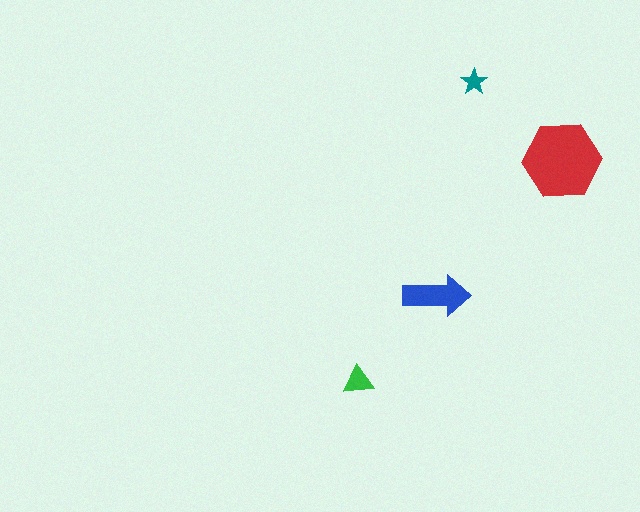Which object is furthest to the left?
The green triangle is leftmost.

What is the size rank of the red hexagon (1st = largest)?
1st.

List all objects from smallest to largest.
The teal star, the green triangle, the blue arrow, the red hexagon.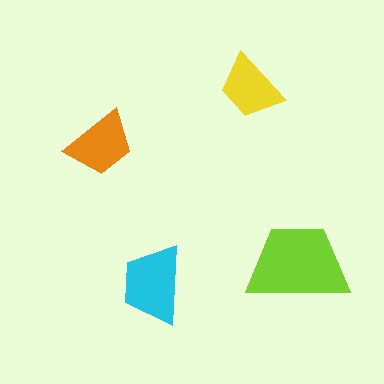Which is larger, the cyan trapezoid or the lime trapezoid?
The lime one.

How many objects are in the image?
There are 4 objects in the image.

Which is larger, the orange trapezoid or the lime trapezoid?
The lime one.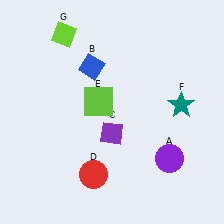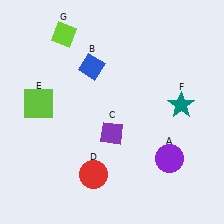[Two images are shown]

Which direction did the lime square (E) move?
The lime square (E) moved left.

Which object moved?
The lime square (E) moved left.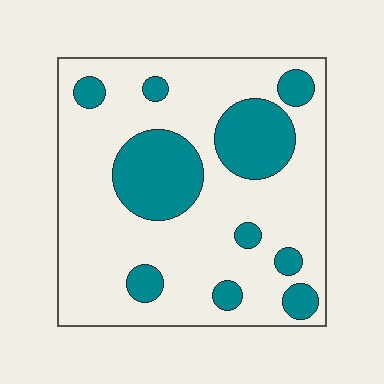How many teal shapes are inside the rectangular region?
10.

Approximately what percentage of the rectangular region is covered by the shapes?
Approximately 25%.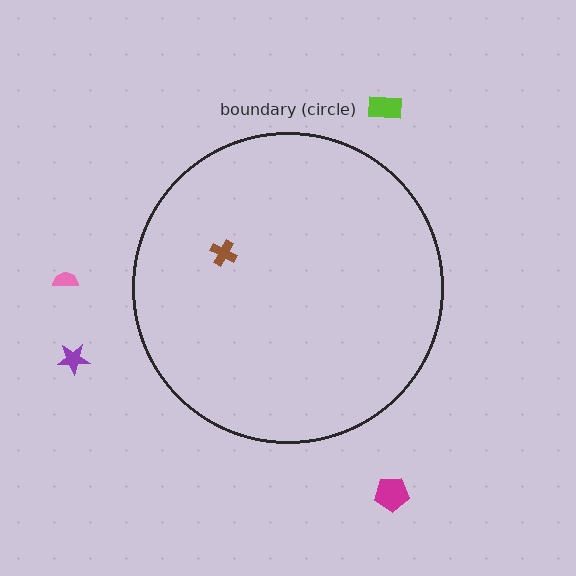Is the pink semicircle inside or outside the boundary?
Outside.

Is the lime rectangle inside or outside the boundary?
Outside.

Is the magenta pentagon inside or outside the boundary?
Outside.